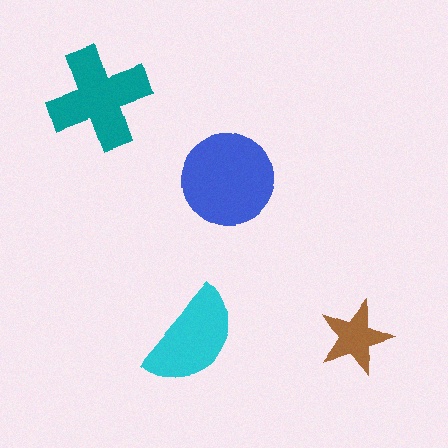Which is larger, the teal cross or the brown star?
The teal cross.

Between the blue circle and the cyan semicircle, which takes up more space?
The blue circle.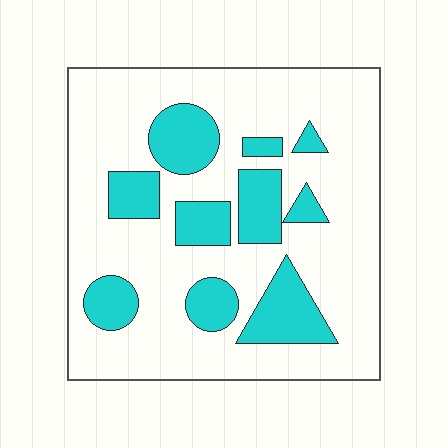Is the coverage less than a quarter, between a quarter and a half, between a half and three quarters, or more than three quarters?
Less than a quarter.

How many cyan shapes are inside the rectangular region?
10.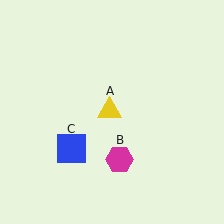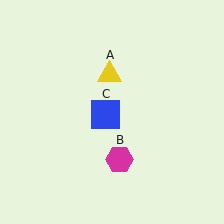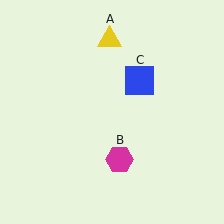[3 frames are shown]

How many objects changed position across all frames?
2 objects changed position: yellow triangle (object A), blue square (object C).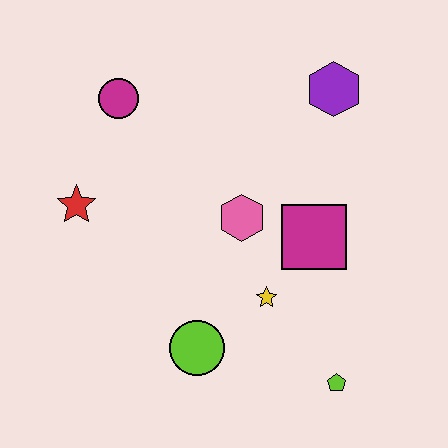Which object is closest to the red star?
The magenta circle is closest to the red star.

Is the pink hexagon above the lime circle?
Yes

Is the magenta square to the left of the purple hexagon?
Yes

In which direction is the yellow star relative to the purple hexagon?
The yellow star is below the purple hexagon.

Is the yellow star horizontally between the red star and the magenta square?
Yes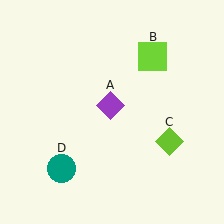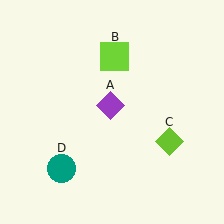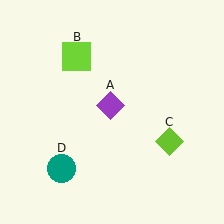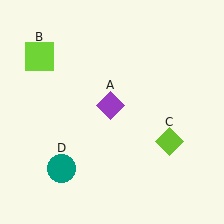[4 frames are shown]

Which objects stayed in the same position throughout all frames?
Purple diamond (object A) and lime diamond (object C) and teal circle (object D) remained stationary.